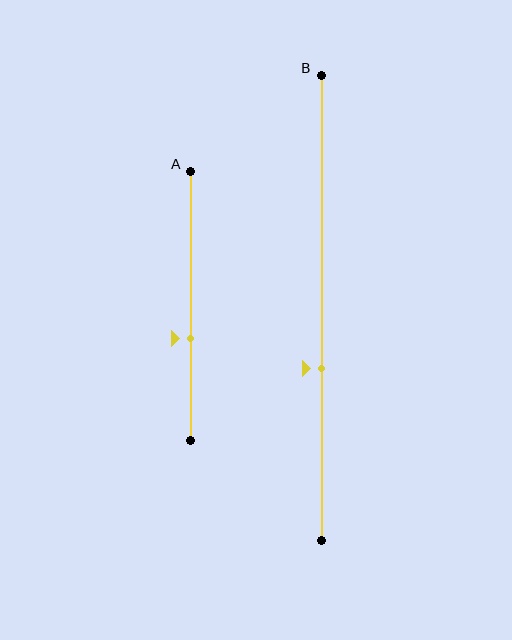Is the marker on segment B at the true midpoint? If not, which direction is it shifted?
No, the marker on segment B is shifted downward by about 13% of the segment length.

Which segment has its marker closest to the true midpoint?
Segment A has its marker closest to the true midpoint.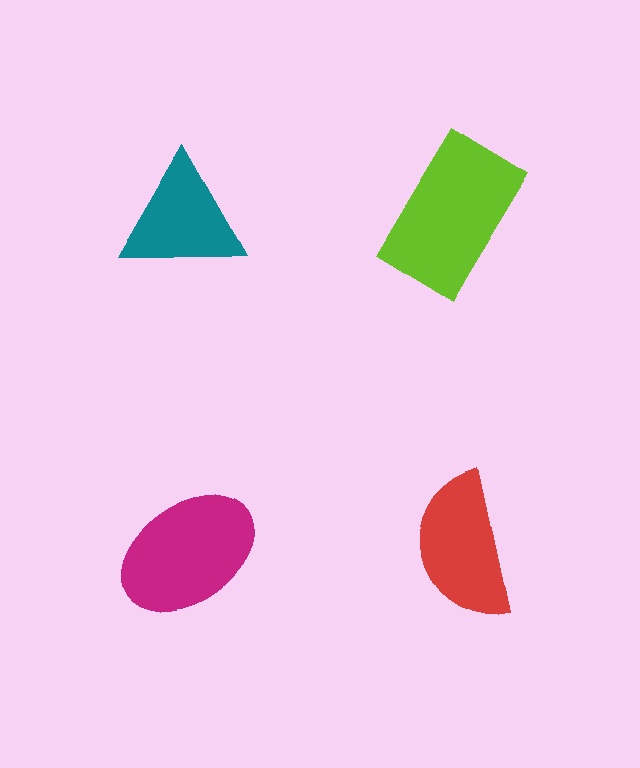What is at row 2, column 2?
A red semicircle.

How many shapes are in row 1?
2 shapes.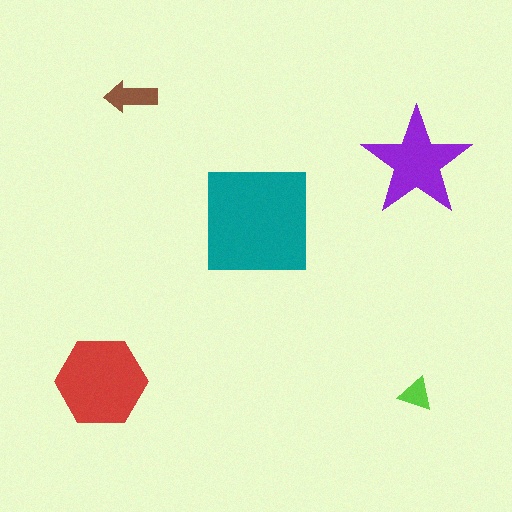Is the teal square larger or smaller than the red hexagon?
Larger.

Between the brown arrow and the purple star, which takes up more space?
The purple star.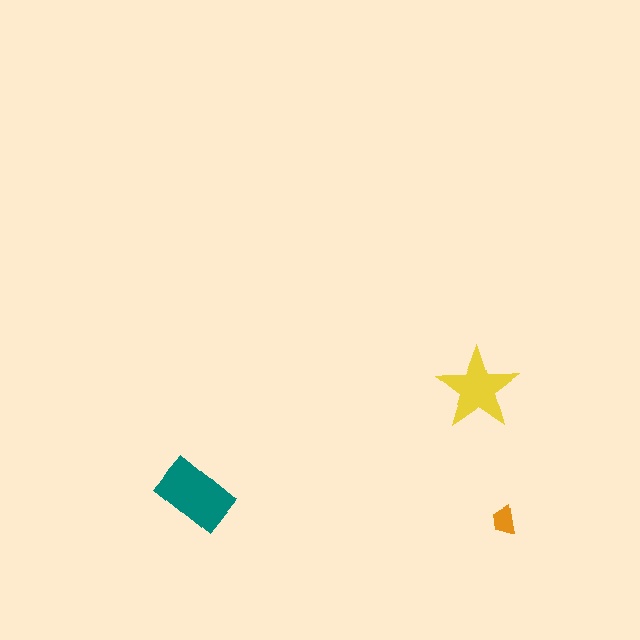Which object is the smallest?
The orange trapezoid.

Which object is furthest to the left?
The teal rectangle is leftmost.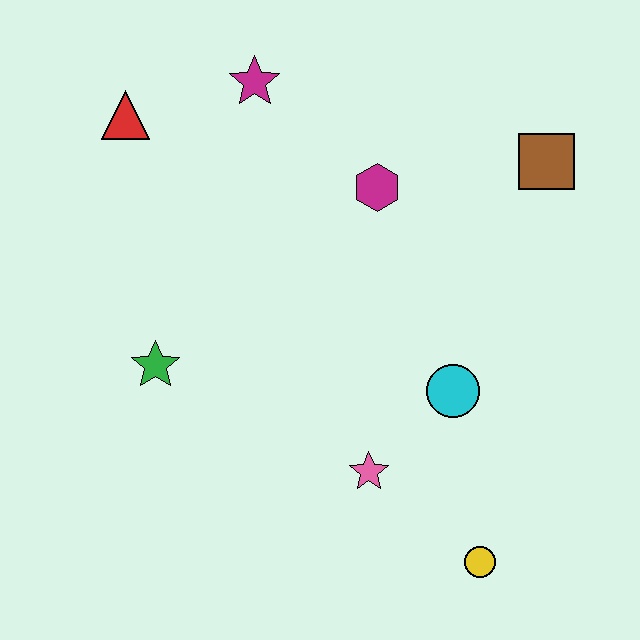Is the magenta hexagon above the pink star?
Yes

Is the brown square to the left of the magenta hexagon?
No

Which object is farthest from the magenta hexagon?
The yellow circle is farthest from the magenta hexagon.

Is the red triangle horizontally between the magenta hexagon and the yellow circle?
No